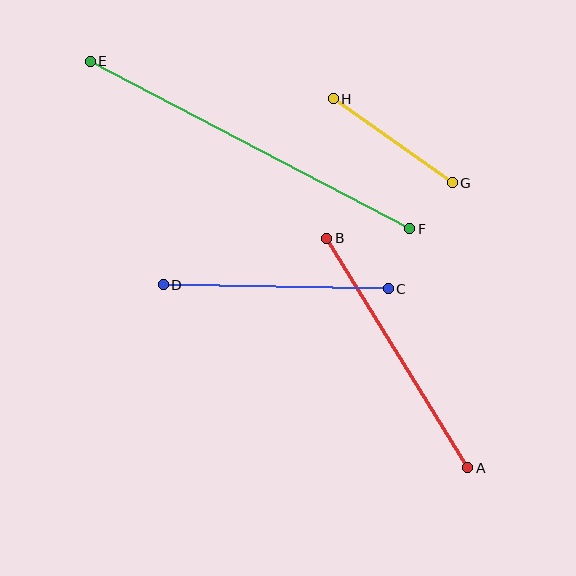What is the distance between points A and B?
The distance is approximately 270 pixels.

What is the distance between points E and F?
The distance is approximately 361 pixels.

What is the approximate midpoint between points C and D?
The midpoint is at approximately (276, 287) pixels.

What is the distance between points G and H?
The distance is approximately 145 pixels.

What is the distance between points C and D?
The distance is approximately 225 pixels.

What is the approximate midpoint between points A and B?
The midpoint is at approximately (397, 353) pixels.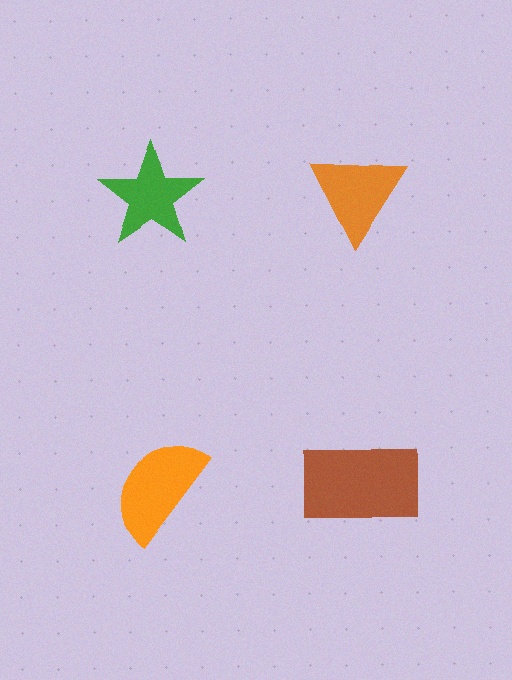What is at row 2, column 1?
An orange semicircle.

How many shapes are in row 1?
2 shapes.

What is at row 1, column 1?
A green star.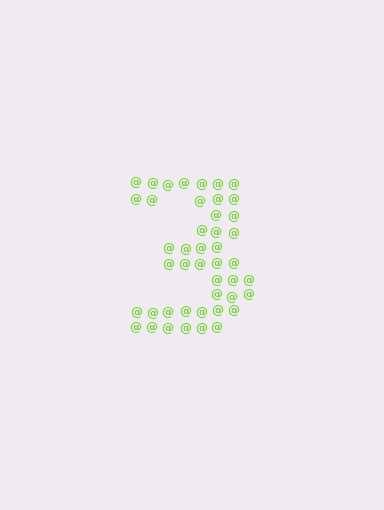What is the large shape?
The large shape is the digit 3.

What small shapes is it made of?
It is made of small at signs.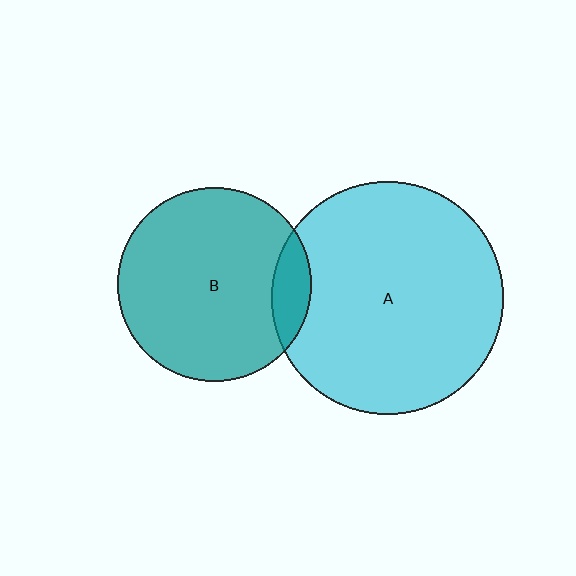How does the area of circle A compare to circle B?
Approximately 1.4 times.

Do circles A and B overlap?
Yes.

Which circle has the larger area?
Circle A (cyan).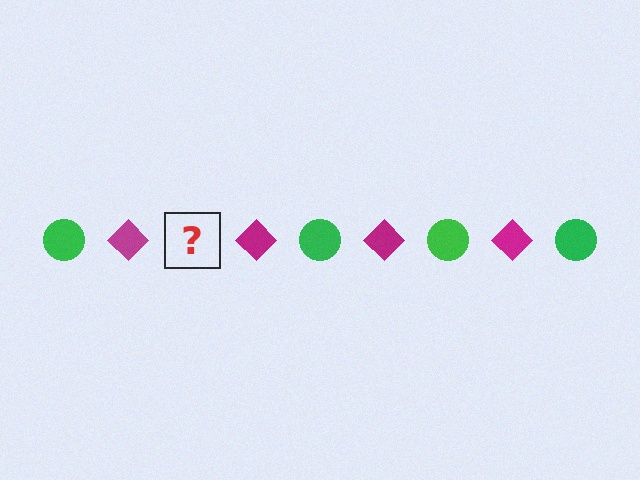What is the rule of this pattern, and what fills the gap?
The rule is that the pattern alternates between green circle and magenta diamond. The gap should be filled with a green circle.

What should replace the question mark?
The question mark should be replaced with a green circle.